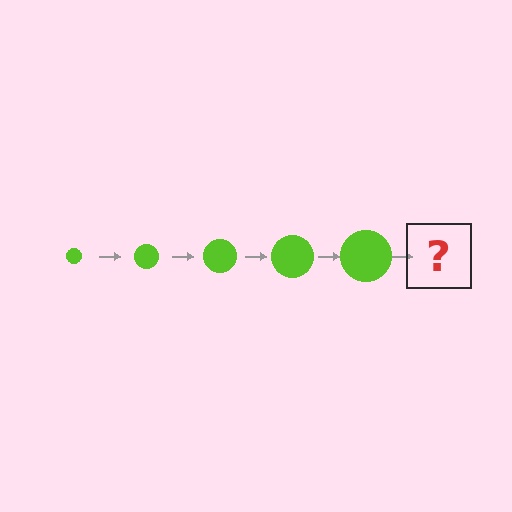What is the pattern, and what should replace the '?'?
The pattern is that the circle gets progressively larger each step. The '?' should be a lime circle, larger than the previous one.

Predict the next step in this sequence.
The next step is a lime circle, larger than the previous one.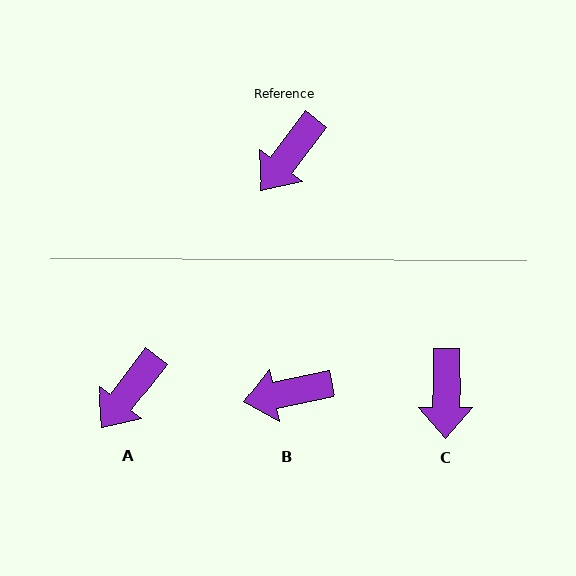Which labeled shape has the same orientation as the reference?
A.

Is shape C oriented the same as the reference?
No, it is off by about 37 degrees.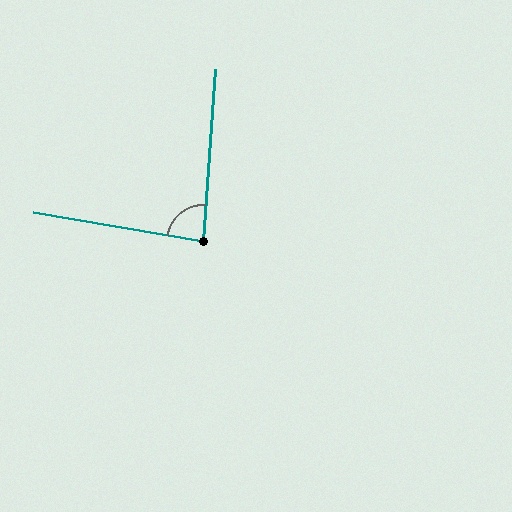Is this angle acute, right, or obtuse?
It is acute.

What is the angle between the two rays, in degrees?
Approximately 84 degrees.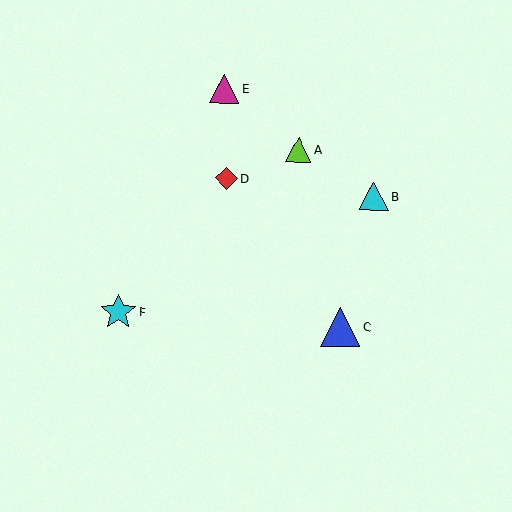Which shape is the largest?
The blue triangle (labeled C) is the largest.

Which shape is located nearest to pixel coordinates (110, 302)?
The cyan star (labeled F) at (119, 312) is nearest to that location.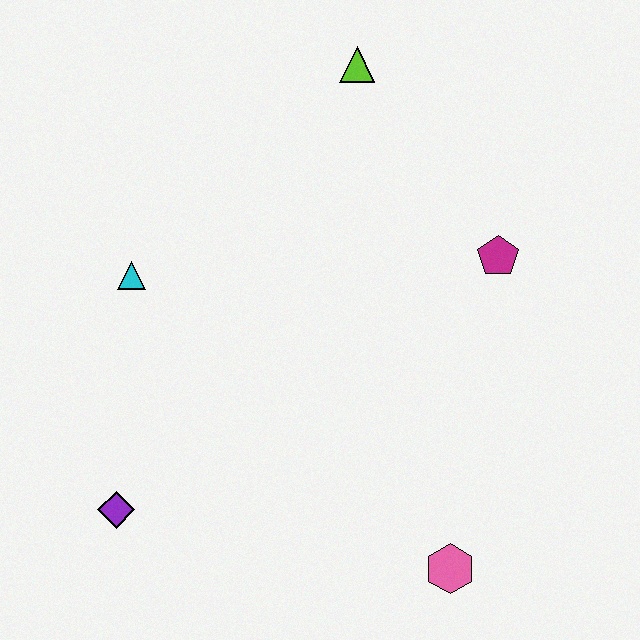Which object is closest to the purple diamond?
The cyan triangle is closest to the purple diamond.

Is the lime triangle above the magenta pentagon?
Yes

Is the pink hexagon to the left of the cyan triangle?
No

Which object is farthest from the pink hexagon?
The lime triangle is farthest from the pink hexagon.